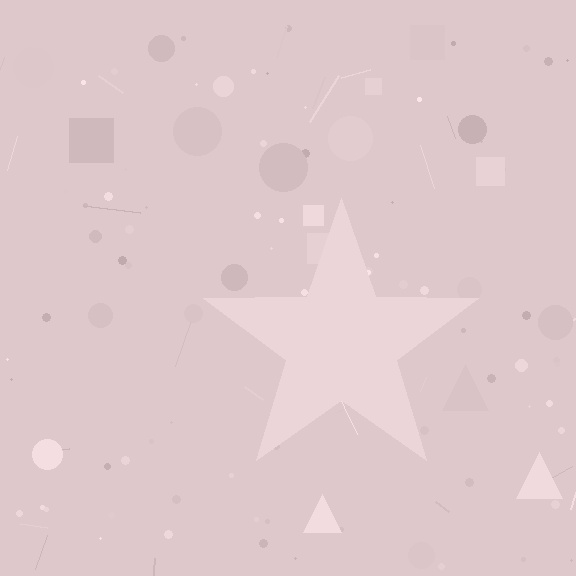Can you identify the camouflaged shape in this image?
The camouflaged shape is a star.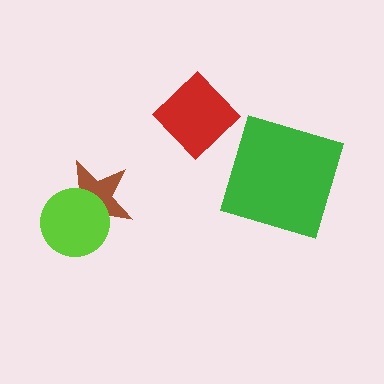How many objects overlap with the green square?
0 objects overlap with the green square.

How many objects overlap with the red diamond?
0 objects overlap with the red diamond.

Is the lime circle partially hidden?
No, no other shape covers it.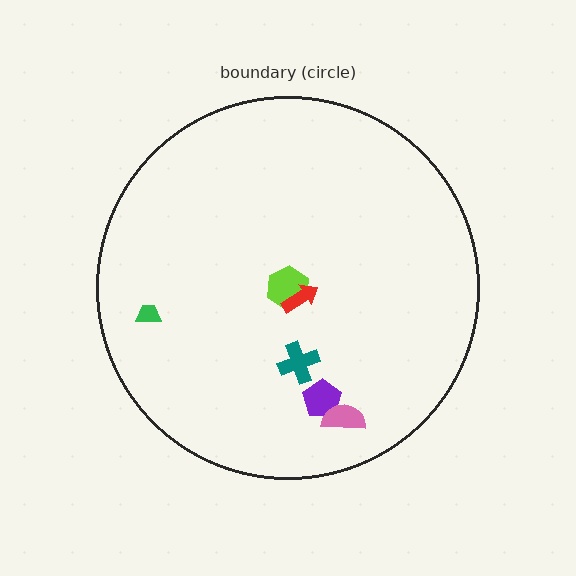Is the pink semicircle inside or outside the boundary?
Inside.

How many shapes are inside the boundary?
6 inside, 0 outside.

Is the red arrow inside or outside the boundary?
Inside.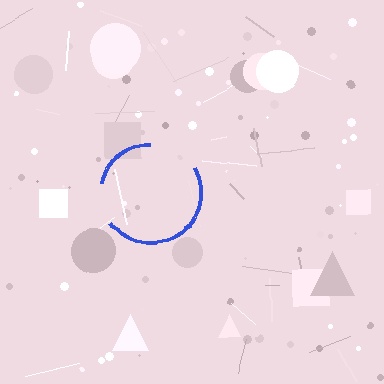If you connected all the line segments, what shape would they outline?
They would outline a circle.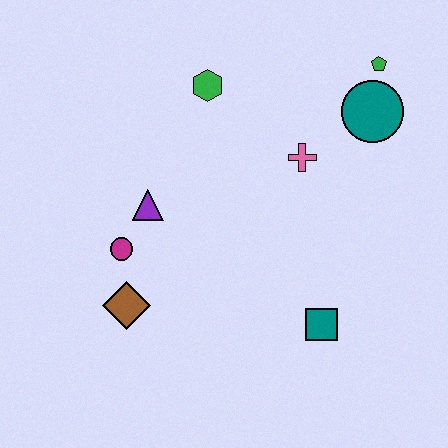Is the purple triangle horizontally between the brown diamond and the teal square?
Yes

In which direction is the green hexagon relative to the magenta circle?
The green hexagon is above the magenta circle.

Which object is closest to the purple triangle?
The magenta circle is closest to the purple triangle.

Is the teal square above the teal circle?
No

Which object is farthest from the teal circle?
The brown diamond is farthest from the teal circle.